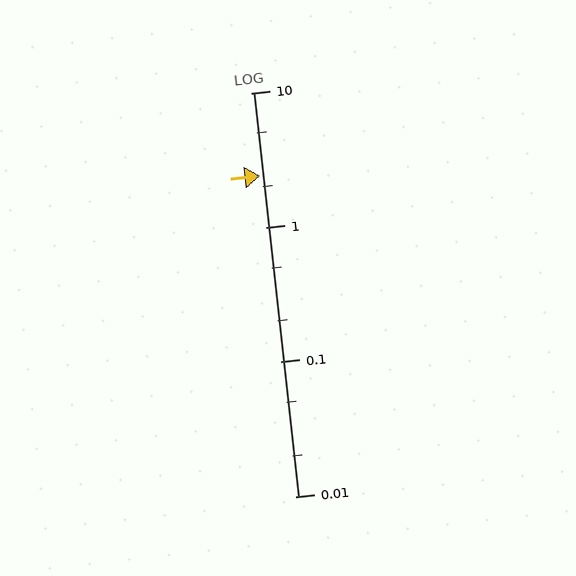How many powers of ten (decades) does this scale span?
The scale spans 3 decades, from 0.01 to 10.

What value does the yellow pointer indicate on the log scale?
The pointer indicates approximately 2.4.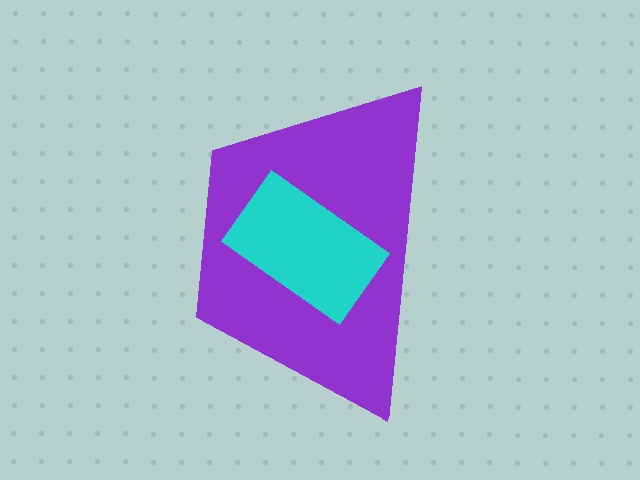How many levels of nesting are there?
2.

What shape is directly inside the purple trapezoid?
The cyan rectangle.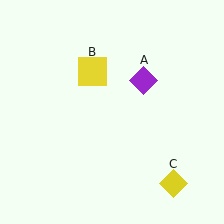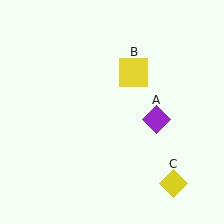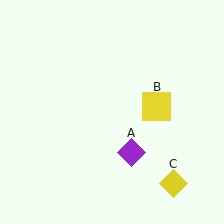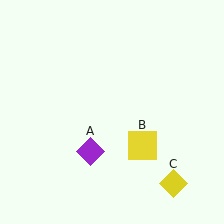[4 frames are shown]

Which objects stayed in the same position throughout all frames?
Yellow diamond (object C) remained stationary.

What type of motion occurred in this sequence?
The purple diamond (object A), yellow square (object B) rotated clockwise around the center of the scene.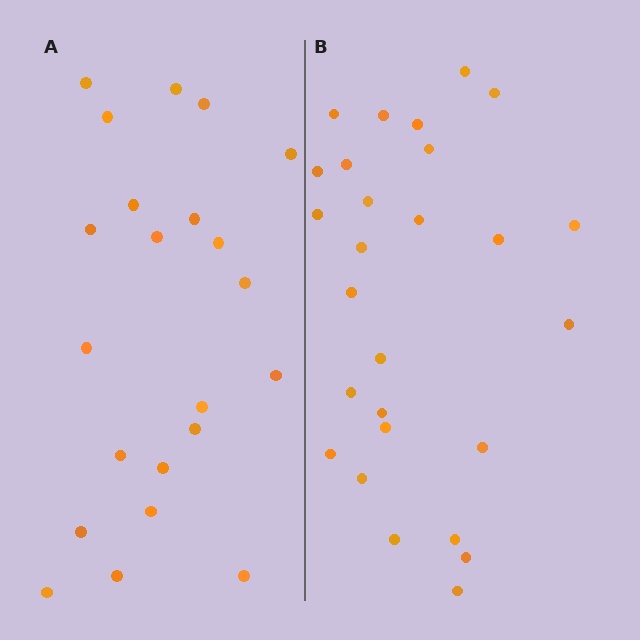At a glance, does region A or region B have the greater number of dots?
Region B (the right region) has more dots.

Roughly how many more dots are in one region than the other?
Region B has about 5 more dots than region A.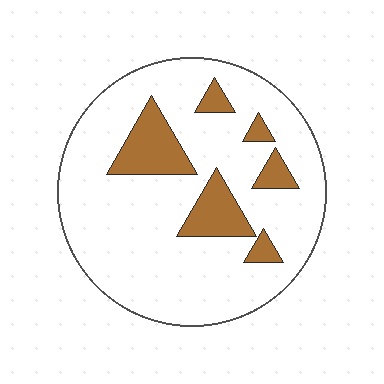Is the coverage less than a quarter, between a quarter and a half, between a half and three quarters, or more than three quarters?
Less than a quarter.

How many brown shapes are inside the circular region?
6.